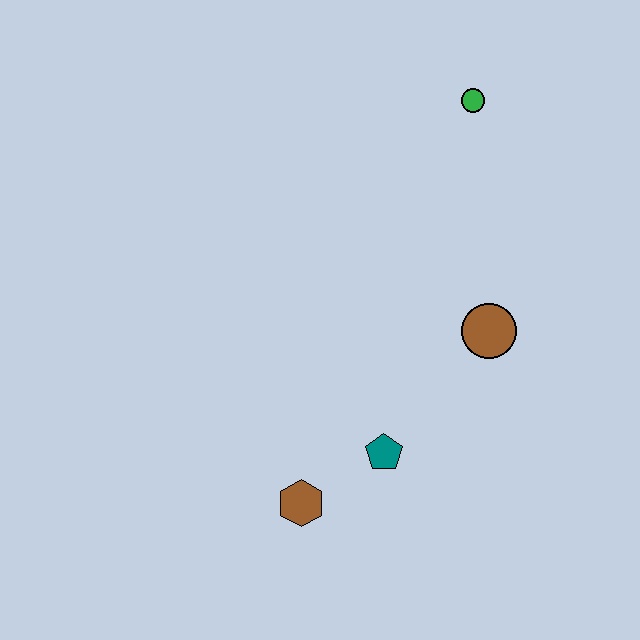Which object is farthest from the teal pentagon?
The green circle is farthest from the teal pentagon.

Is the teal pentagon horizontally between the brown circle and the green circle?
No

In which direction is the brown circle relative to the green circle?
The brown circle is below the green circle.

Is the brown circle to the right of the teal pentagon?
Yes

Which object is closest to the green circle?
The brown circle is closest to the green circle.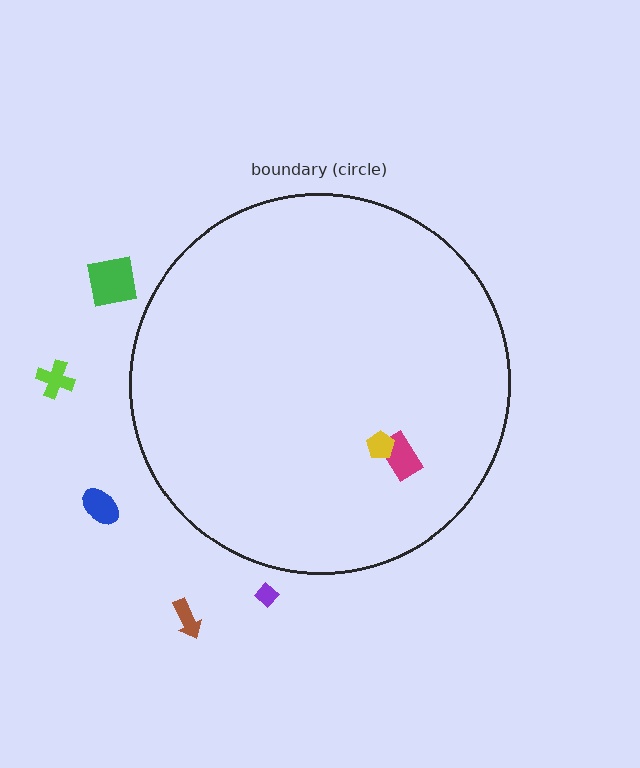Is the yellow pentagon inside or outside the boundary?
Inside.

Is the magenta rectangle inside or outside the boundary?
Inside.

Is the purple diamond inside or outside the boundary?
Outside.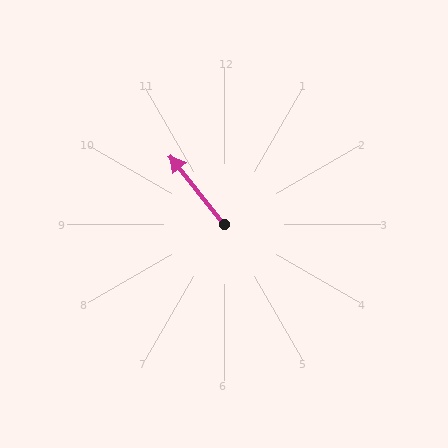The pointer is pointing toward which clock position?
Roughly 11 o'clock.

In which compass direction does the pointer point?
Northwest.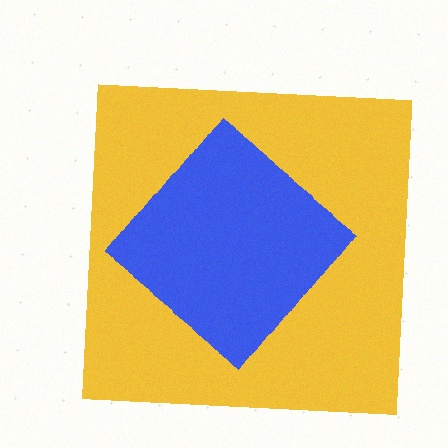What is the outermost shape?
The yellow square.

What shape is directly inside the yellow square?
The blue diamond.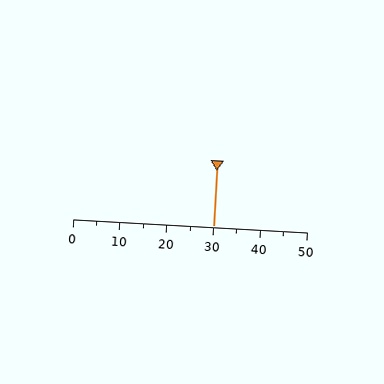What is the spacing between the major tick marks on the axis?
The major ticks are spaced 10 apart.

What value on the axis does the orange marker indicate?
The marker indicates approximately 30.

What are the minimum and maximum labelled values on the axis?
The axis runs from 0 to 50.